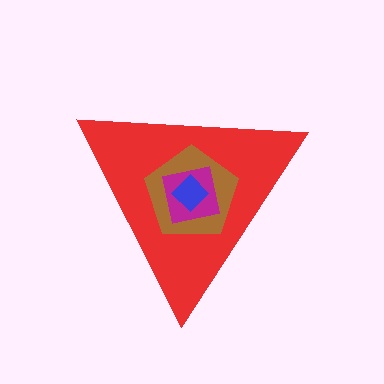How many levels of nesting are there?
4.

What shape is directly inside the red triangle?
The brown pentagon.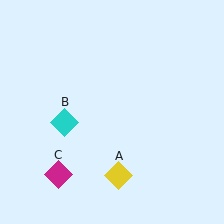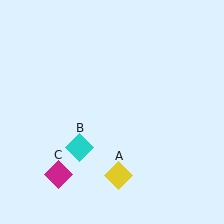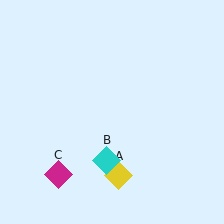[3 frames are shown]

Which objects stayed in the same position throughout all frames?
Yellow diamond (object A) and magenta diamond (object C) remained stationary.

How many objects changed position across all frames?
1 object changed position: cyan diamond (object B).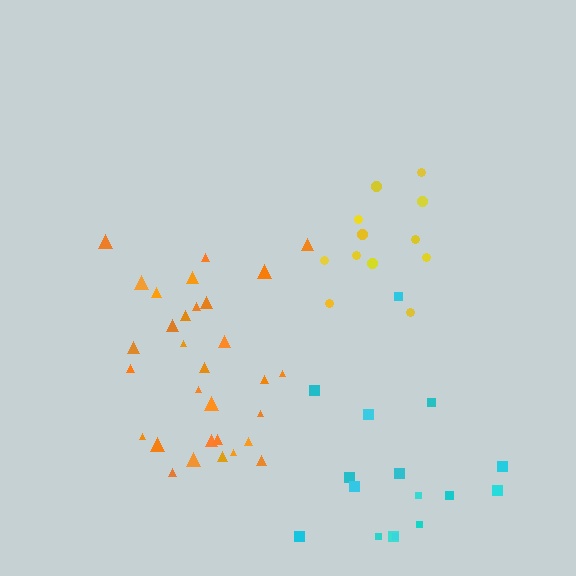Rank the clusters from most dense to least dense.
orange, yellow, cyan.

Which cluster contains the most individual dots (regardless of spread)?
Orange (31).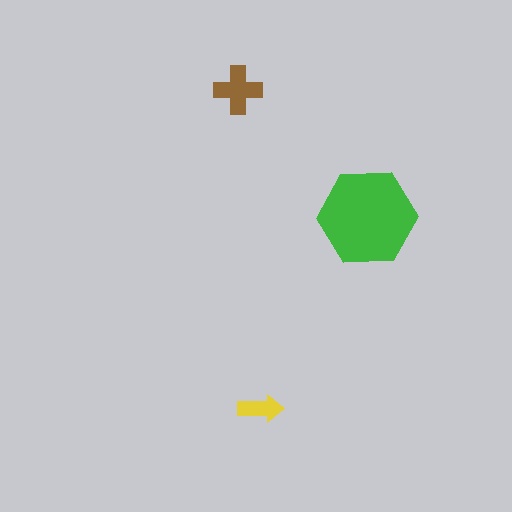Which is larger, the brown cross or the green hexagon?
The green hexagon.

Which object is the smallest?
The yellow arrow.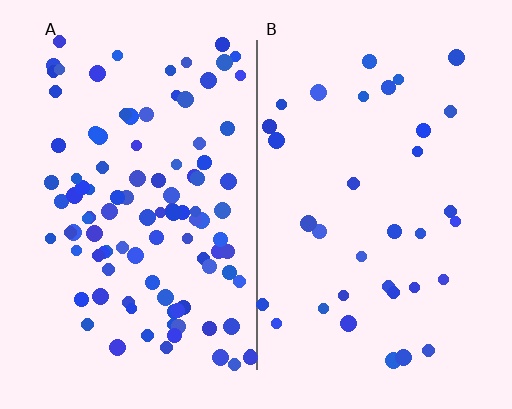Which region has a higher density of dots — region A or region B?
A (the left).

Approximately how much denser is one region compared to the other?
Approximately 3.0× — region A over region B.